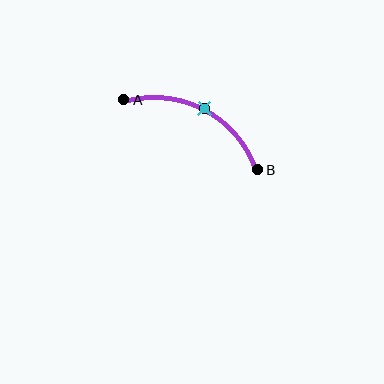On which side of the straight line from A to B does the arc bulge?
The arc bulges above the straight line connecting A and B.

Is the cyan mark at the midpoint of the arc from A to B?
Yes. The cyan mark lies on the arc at equal arc-length from both A and B — it is the arc midpoint.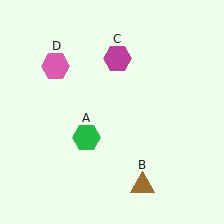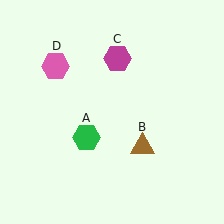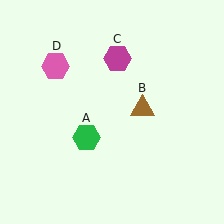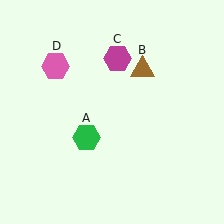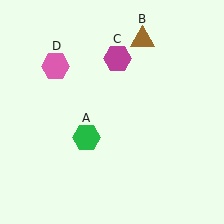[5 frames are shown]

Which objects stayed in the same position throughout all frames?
Green hexagon (object A) and magenta hexagon (object C) and pink hexagon (object D) remained stationary.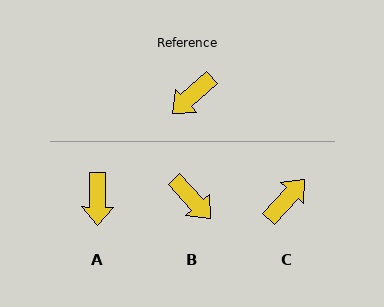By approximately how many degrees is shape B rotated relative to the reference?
Approximately 90 degrees counter-clockwise.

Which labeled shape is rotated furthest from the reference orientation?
C, about 175 degrees away.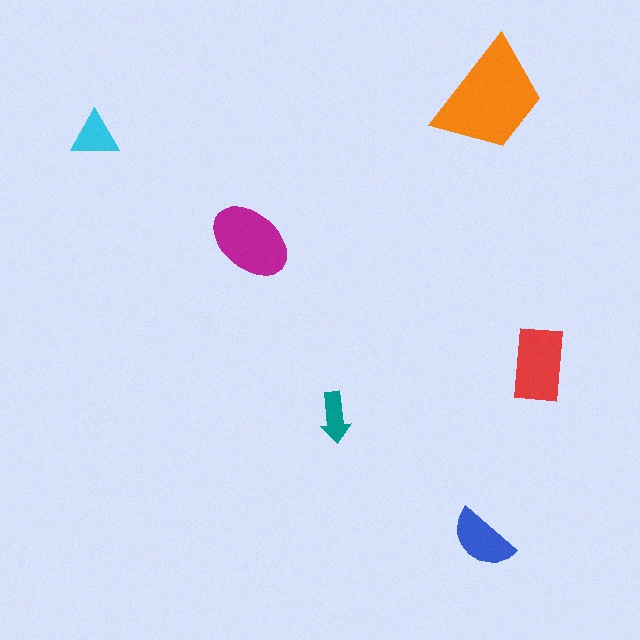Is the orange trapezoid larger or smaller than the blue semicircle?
Larger.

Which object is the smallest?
The teal arrow.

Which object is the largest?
The orange trapezoid.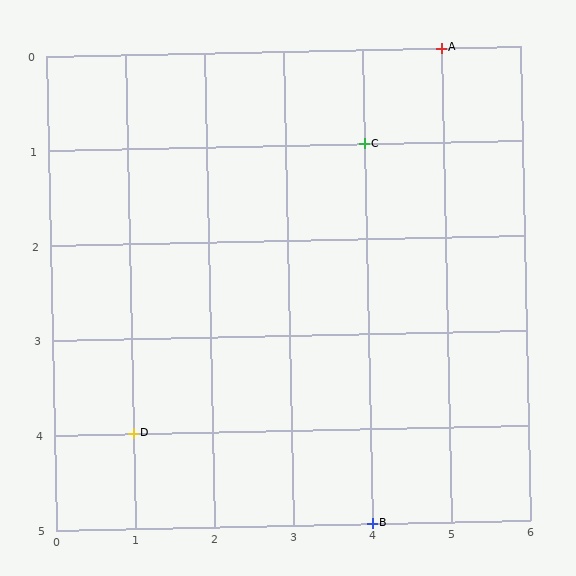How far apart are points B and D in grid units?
Points B and D are 3 columns and 1 row apart (about 3.2 grid units diagonally).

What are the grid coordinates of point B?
Point B is at grid coordinates (4, 5).